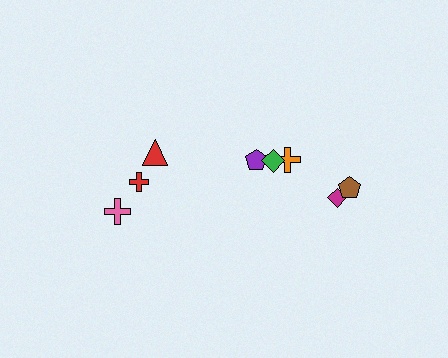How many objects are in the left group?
There are 3 objects.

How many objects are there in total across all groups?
There are 8 objects.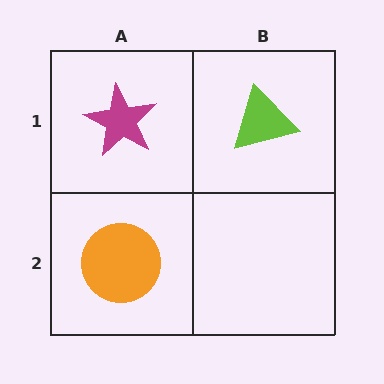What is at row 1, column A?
A magenta star.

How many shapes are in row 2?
1 shape.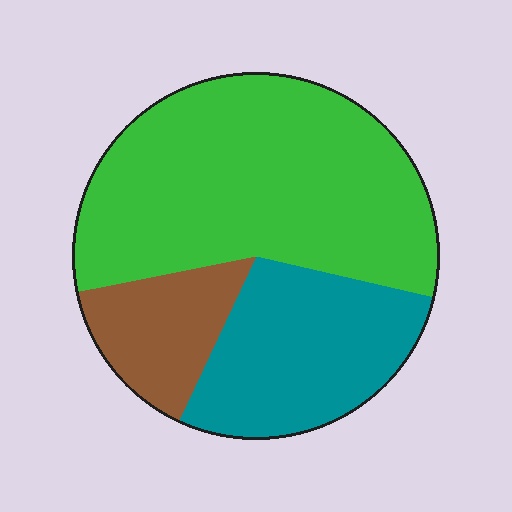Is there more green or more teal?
Green.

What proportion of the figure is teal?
Teal covers about 30% of the figure.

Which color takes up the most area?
Green, at roughly 55%.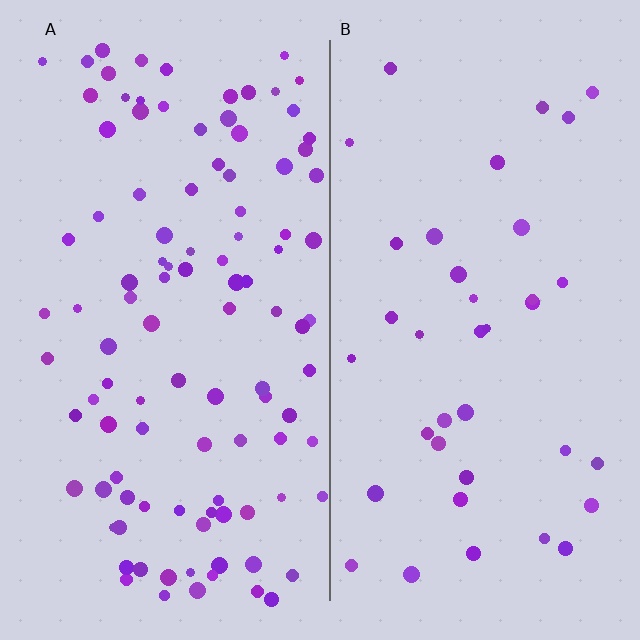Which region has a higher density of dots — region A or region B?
A (the left).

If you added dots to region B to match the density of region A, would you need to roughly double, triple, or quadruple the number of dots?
Approximately triple.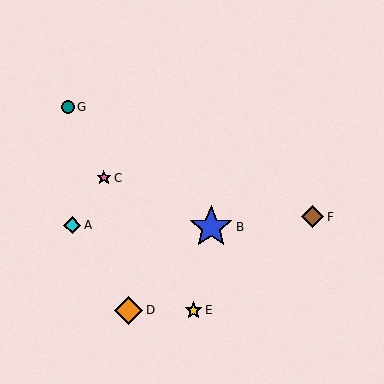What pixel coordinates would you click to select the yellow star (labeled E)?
Click at (193, 310) to select the yellow star E.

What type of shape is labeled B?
Shape B is a blue star.